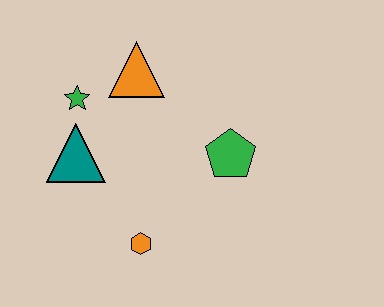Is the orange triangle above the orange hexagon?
Yes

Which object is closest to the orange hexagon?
The teal triangle is closest to the orange hexagon.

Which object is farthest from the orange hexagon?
The orange triangle is farthest from the orange hexagon.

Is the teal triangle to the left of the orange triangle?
Yes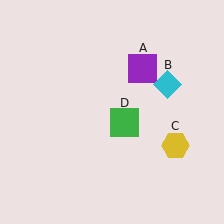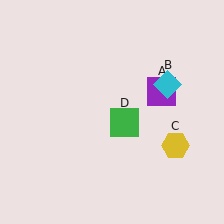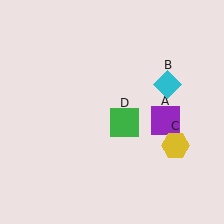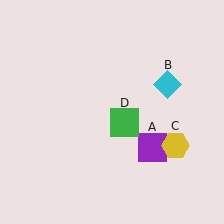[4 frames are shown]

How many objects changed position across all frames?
1 object changed position: purple square (object A).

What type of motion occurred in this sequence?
The purple square (object A) rotated clockwise around the center of the scene.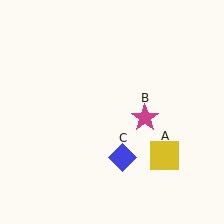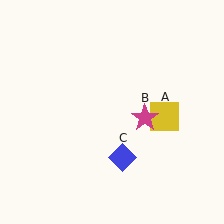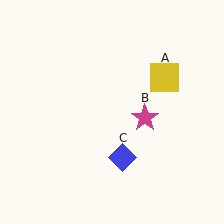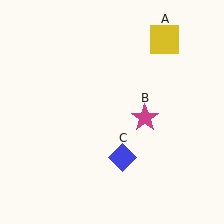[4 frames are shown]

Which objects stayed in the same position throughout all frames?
Magenta star (object B) and blue diamond (object C) remained stationary.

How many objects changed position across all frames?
1 object changed position: yellow square (object A).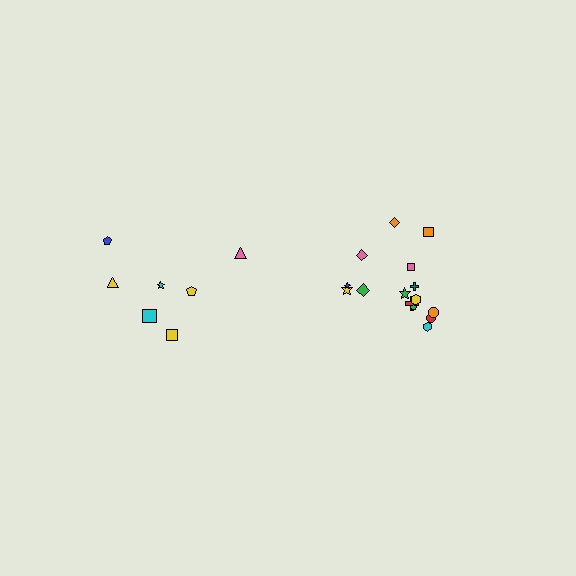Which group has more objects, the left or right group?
The right group.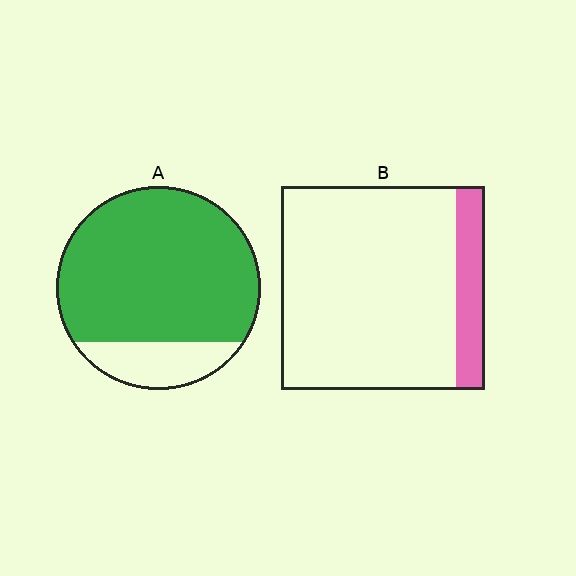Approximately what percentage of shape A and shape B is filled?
A is approximately 80% and B is approximately 15%.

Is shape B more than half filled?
No.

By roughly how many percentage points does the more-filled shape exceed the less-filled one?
By roughly 70 percentage points (A over B).